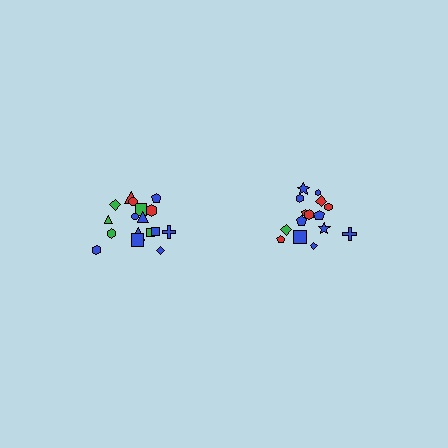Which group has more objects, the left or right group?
The left group.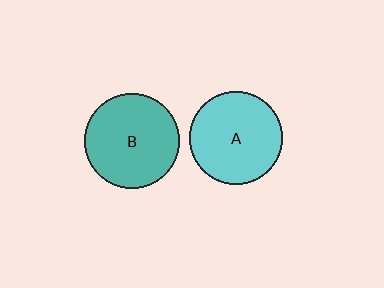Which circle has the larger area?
Circle B (teal).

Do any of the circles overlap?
No, none of the circles overlap.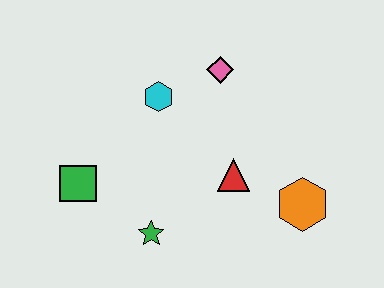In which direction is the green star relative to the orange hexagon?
The green star is to the left of the orange hexagon.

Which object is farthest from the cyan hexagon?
The orange hexagon is farthest from the cyan hexagon.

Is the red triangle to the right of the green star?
Yes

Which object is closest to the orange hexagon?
The red triangle is closest to the orange hexagon.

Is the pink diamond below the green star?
No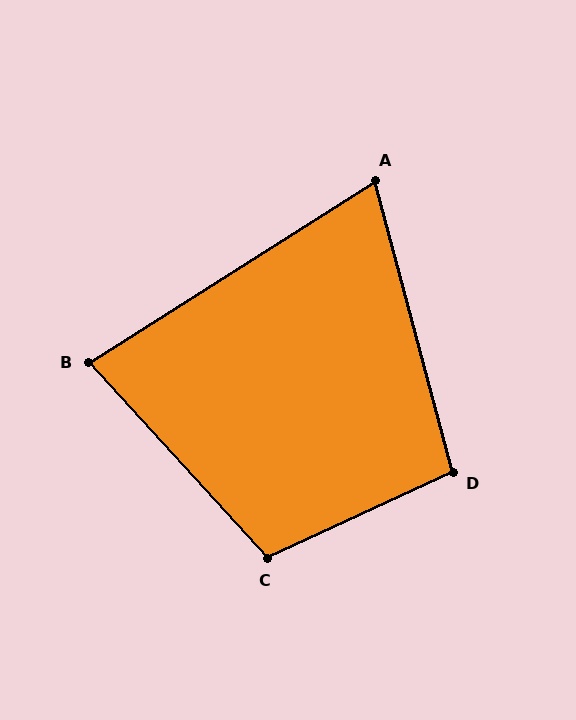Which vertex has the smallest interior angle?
A, at approximately 73 degrees.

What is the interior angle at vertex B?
Approximately 80 degrees (acute).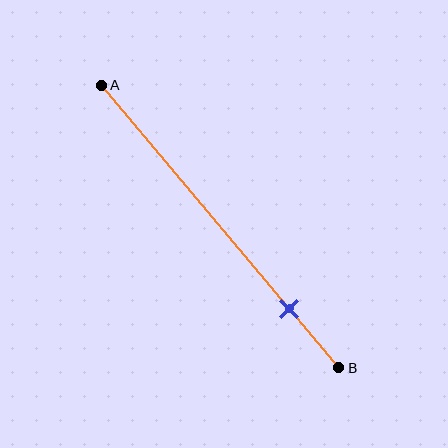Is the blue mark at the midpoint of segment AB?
No, the mark is at about 80% from A, not at the 50% midpoint.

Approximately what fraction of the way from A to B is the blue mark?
The blue mark is approximately 80% of the way from A to B.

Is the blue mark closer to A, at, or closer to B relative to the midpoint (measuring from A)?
The blue mark is closer to point B than the midpoint of segment AB.